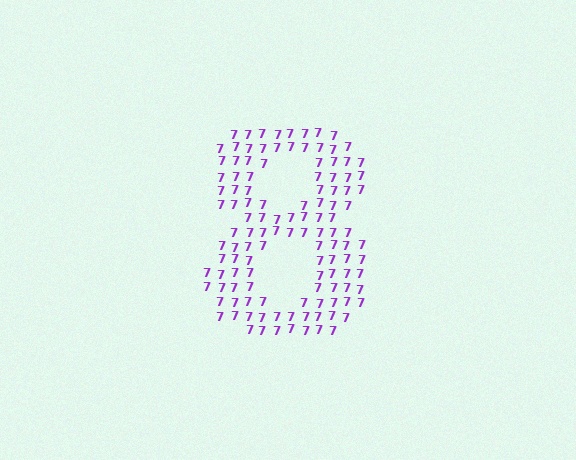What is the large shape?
The large shape is the digit 8.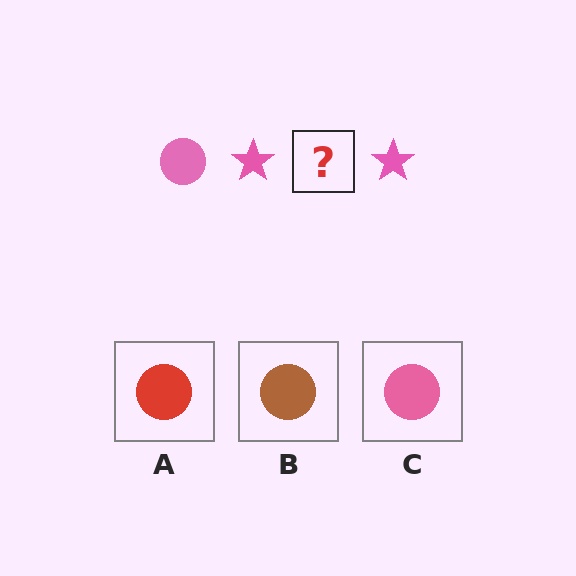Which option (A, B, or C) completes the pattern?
C.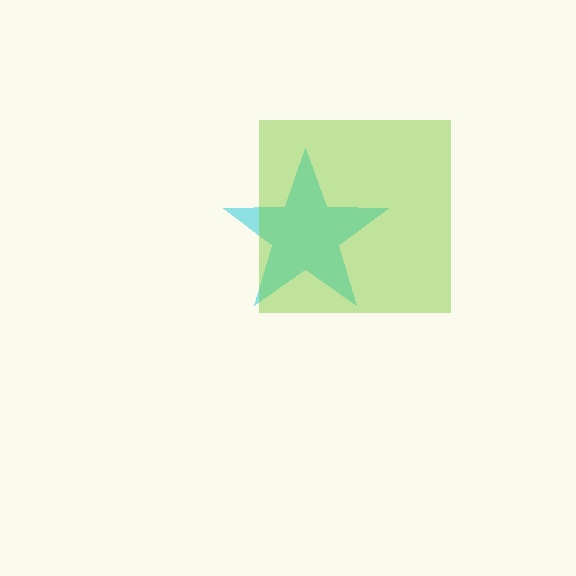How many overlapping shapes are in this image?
There are 2 overlapping shapes in the image.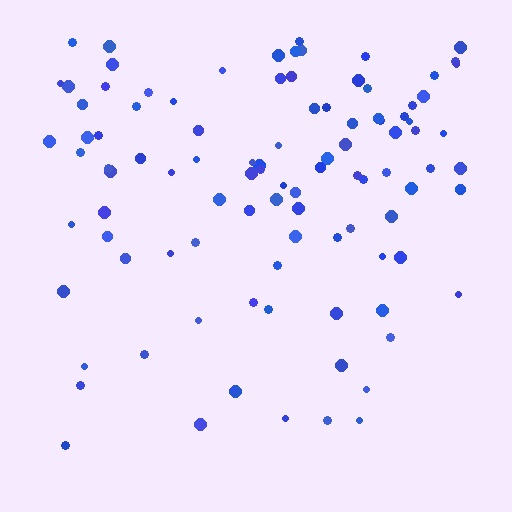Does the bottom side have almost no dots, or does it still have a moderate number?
Still a moderate number, just noticeably fewer than the top.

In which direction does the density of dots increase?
From bottom to top, with the top side densest.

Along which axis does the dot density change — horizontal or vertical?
Vertical.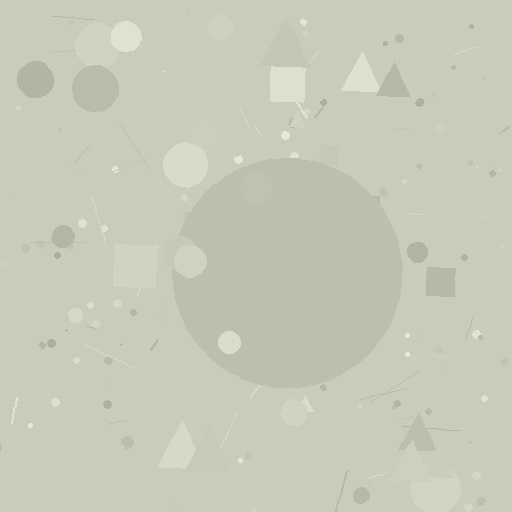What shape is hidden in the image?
A circle is hidden in the image.